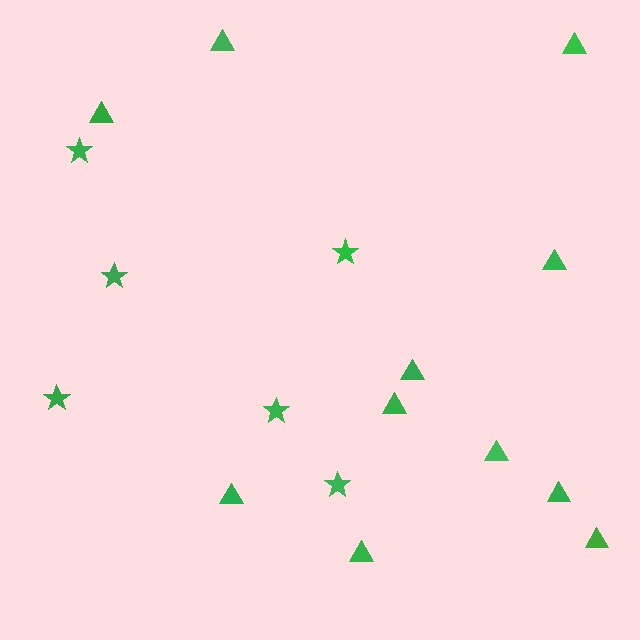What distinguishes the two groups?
There are 2 groups: one group of stars (6) and one group of triangles (11).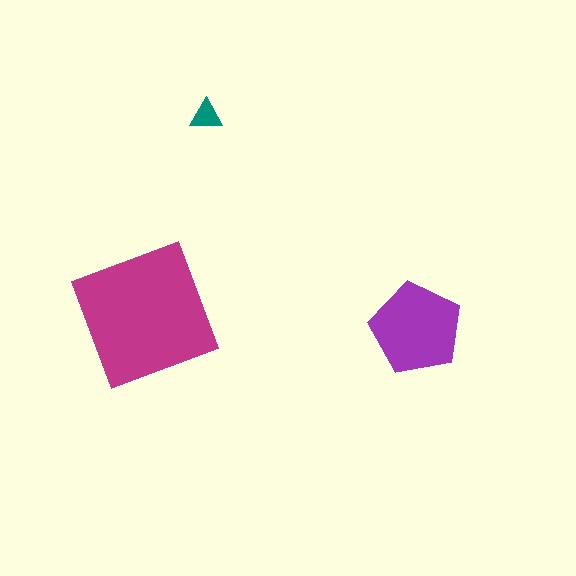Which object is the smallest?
The teal triangle.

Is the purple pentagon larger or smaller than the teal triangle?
Larger.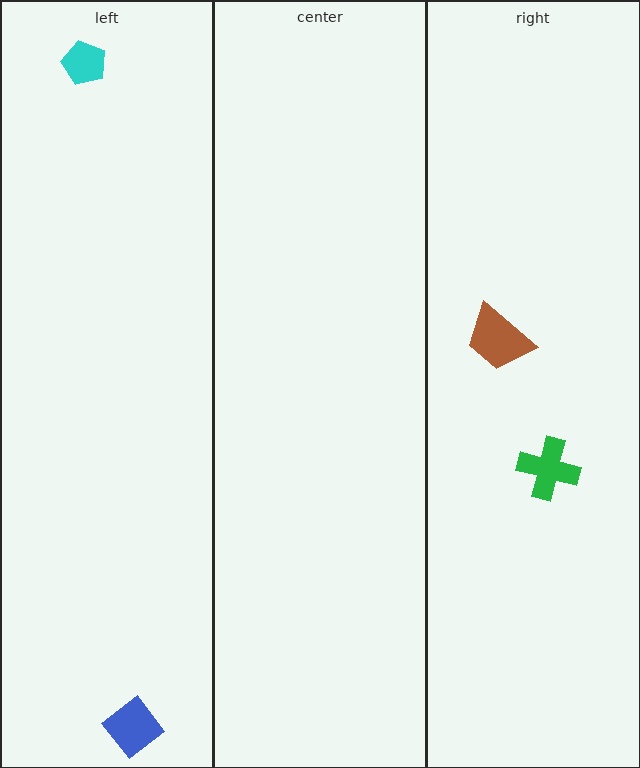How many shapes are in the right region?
2.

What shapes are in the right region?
The brown trapezoid, the green cross.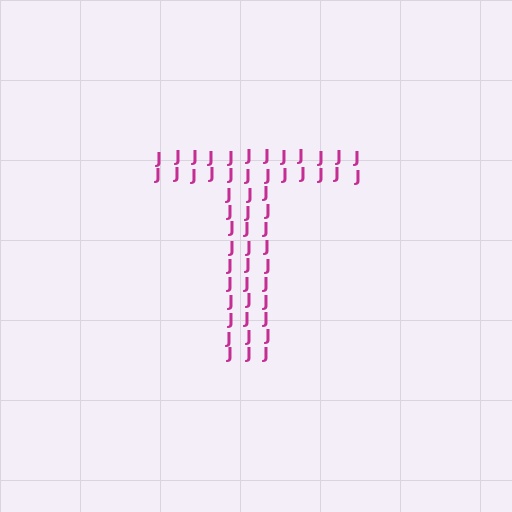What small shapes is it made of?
It is made of small letter J's.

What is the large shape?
The large shape is the letter T.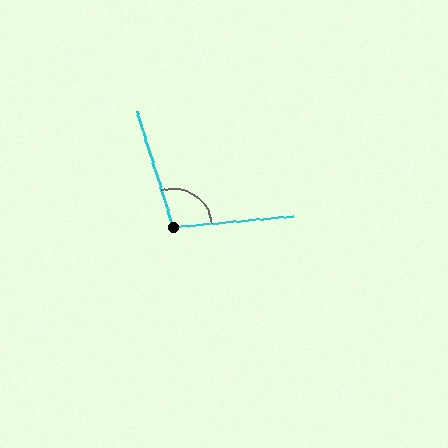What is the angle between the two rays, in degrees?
Approximately 102 degrees.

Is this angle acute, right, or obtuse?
It is obtuse.